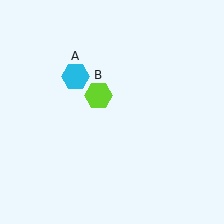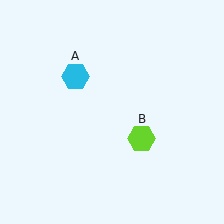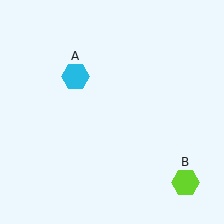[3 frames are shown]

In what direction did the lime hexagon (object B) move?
The lime hexagon (object B) moved down and to the right.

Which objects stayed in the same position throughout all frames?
Cyan hexagon (object A) remained stationary.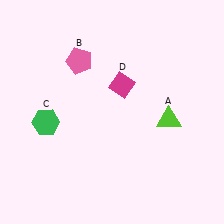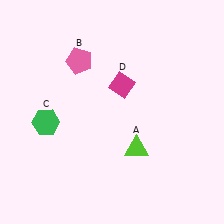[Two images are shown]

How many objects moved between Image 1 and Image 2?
1 object moved between the two images.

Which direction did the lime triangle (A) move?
The lime triangle (A) moved left.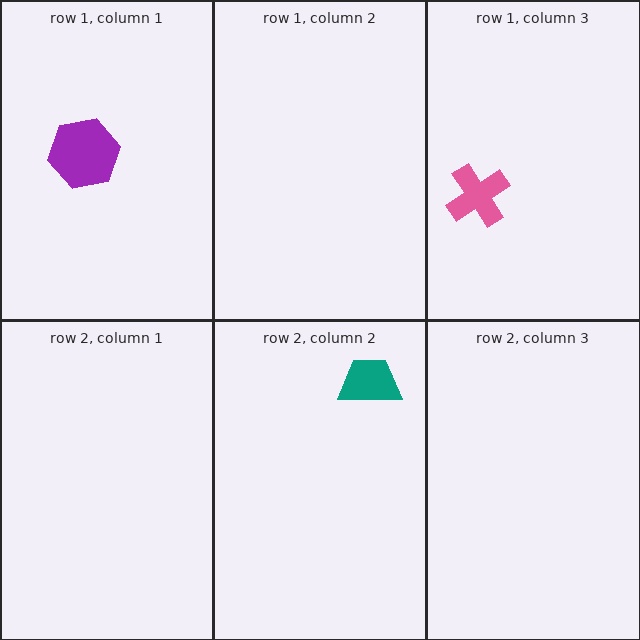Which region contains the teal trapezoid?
The row 2, column 2 region.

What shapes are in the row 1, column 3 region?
The pink cross.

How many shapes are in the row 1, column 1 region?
1.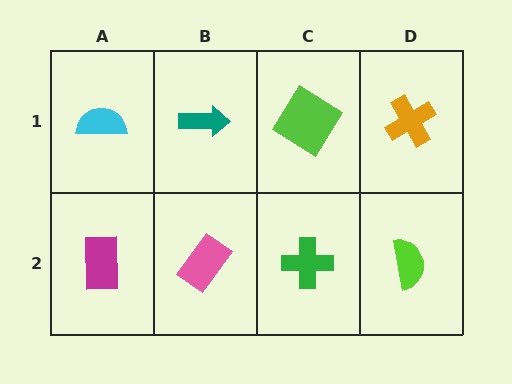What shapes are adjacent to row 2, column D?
An orange cross (row 1, column D), a green cross (row 2, column C).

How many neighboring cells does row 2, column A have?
2.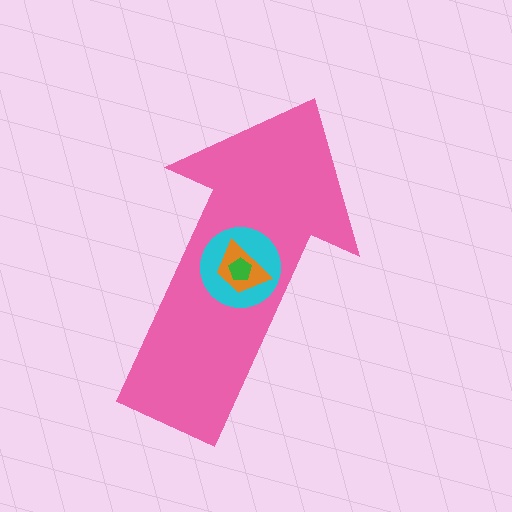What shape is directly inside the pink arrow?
The cyan circle.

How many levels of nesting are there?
4.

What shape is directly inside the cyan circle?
The orange trapezoid.